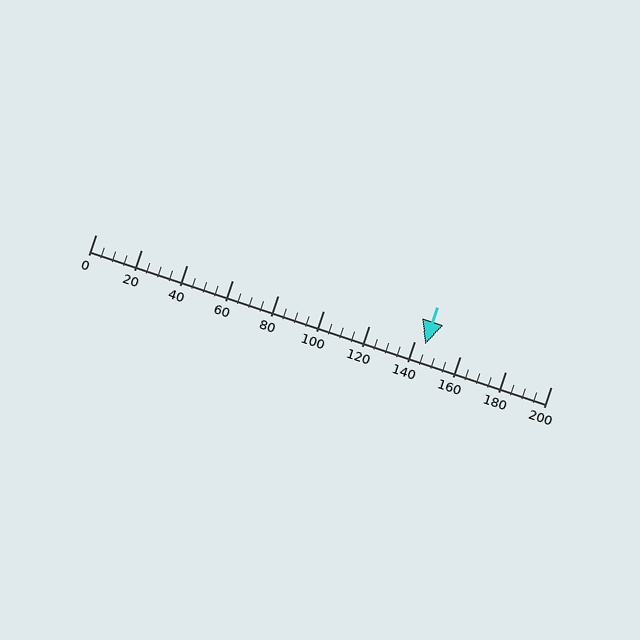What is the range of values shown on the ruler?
The ruler shows values from 0 to 200.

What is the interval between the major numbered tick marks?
The major tick marks are spaced 20 units apart.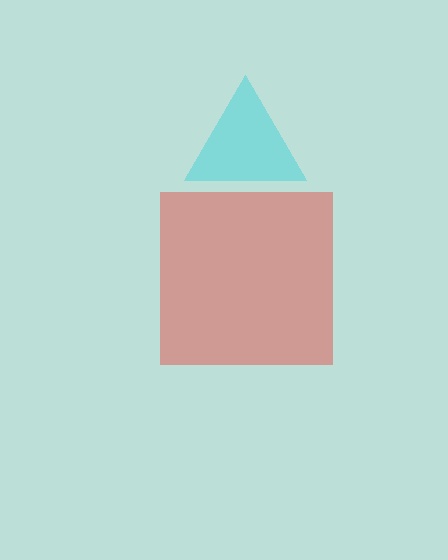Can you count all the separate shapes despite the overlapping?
Yes, there are 2 separate shapes.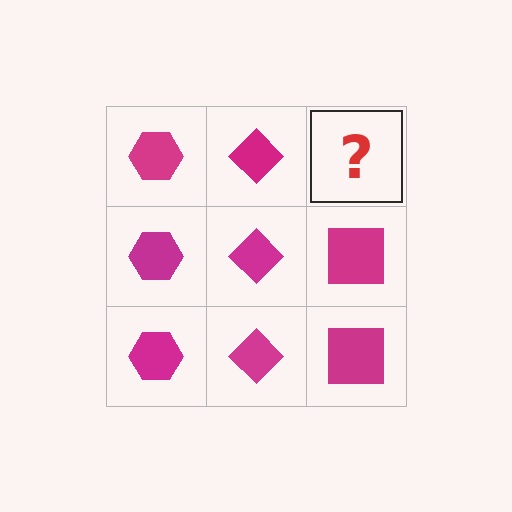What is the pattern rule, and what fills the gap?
The rule is that each column has a consistent shape. The gap should be filled with a magenta square.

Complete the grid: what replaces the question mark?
The question mark should be replaced with a magenta square.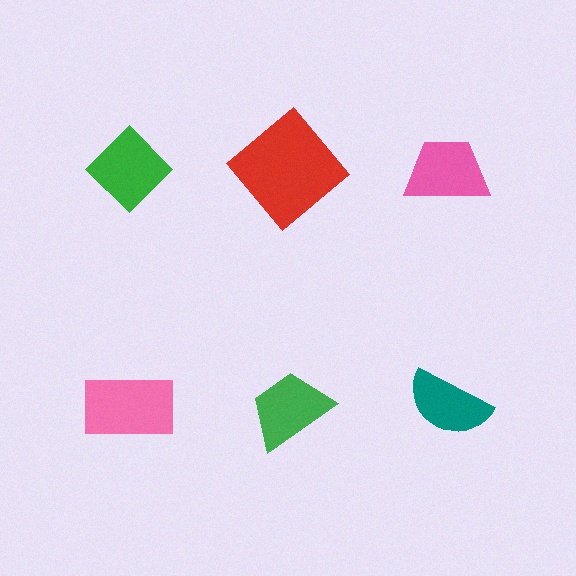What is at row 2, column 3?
A teal semicircle.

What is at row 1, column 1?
A green diamond.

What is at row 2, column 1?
A pink rectangle.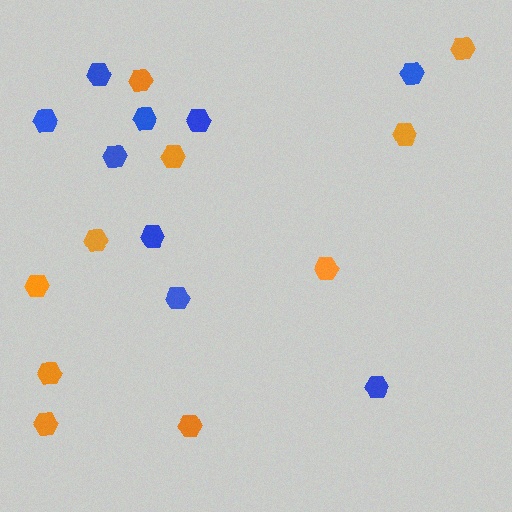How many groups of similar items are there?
There are 2 groups: one group of blue hexagons (9) and one group of orange hexagons (10).